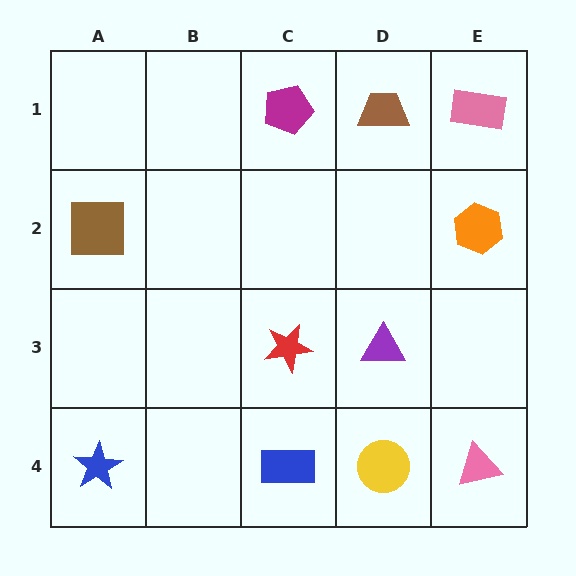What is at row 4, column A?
A blue star.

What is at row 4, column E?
A pink triangle.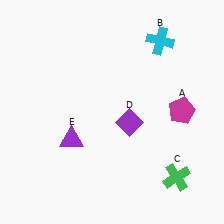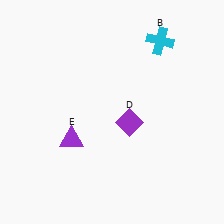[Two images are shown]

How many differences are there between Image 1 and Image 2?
There are 2 differences between the two images.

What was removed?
The green cross (C), the magenta pentagon (A) were removed in Image 2.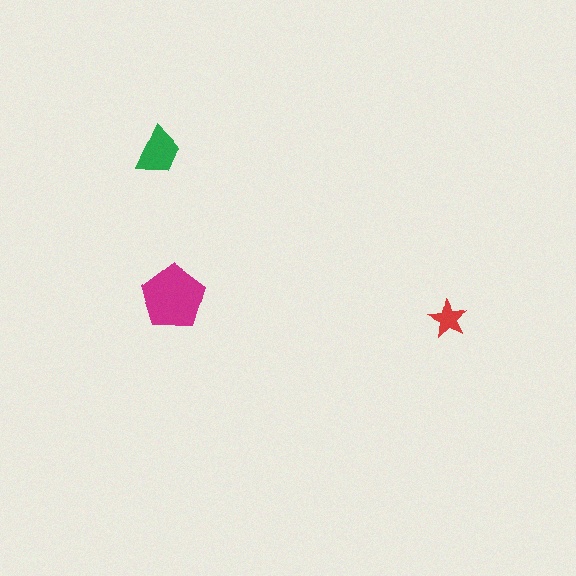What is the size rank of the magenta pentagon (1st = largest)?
1st.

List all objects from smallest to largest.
The red star, the green trapezoid, the magenta pentagon.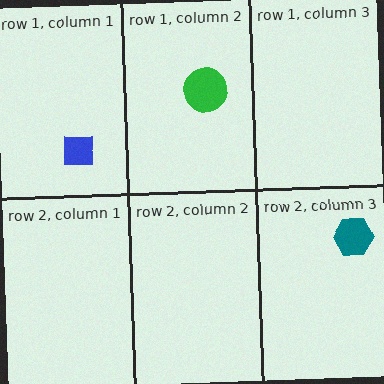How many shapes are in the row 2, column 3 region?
1.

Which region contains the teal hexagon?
The row 2, column 3 region.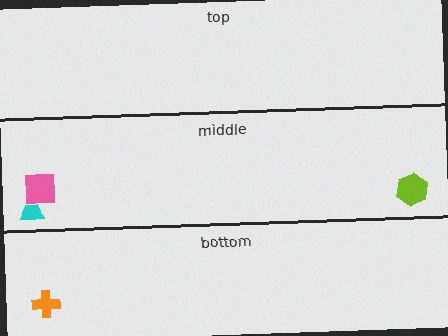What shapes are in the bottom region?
The orange cross.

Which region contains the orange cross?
The bottom region.